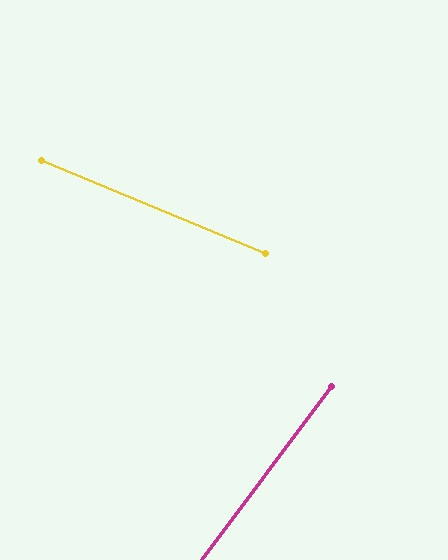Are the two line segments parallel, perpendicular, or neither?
Neither parallel nor perpendicular — they differ by about 76°.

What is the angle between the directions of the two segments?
Approximately 76 degrees.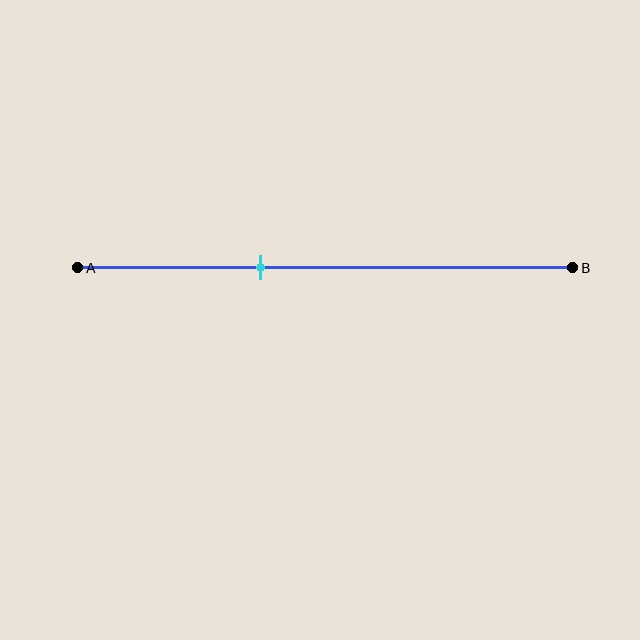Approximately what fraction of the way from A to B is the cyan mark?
The cyan mark is approximately 35% of the way from A to B.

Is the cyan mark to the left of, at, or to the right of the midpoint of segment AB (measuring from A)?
The cyan mark is to the left of the midpoint of segment AB.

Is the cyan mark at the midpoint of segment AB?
No, the mark is at about 35% from A, not at the 50% midpoint.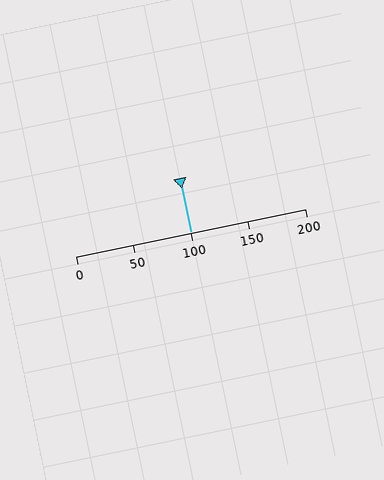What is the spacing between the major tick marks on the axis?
The major ticks are spaced 50 apart.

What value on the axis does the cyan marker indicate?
The marker indicates approximately 100.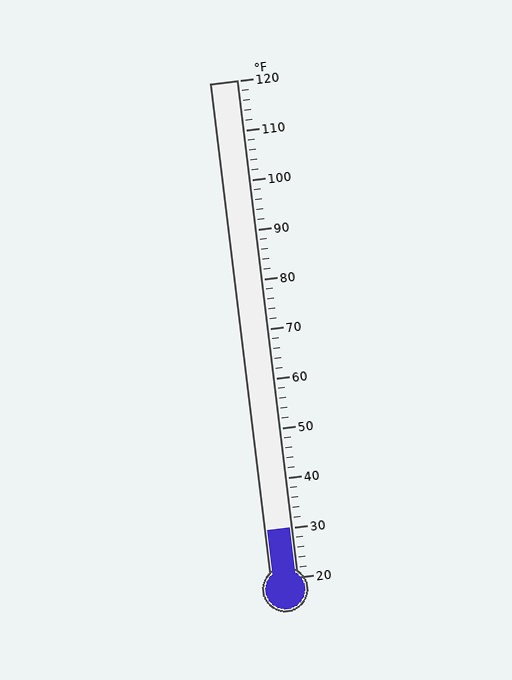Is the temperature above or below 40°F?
The temperature is below 40°F.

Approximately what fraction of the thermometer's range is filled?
The thermometer is filled to approximately 10% of its range.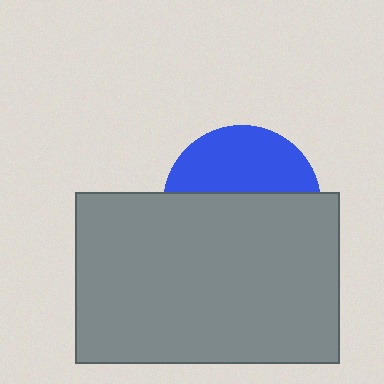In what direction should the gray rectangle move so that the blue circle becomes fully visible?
The gray rectangle should move down. That is the shortest direction to clear the overlap and leave the blue circle fully visible.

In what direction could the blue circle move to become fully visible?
The blue circle could move up. That would shift it out from behind the gray rectangle entirely.